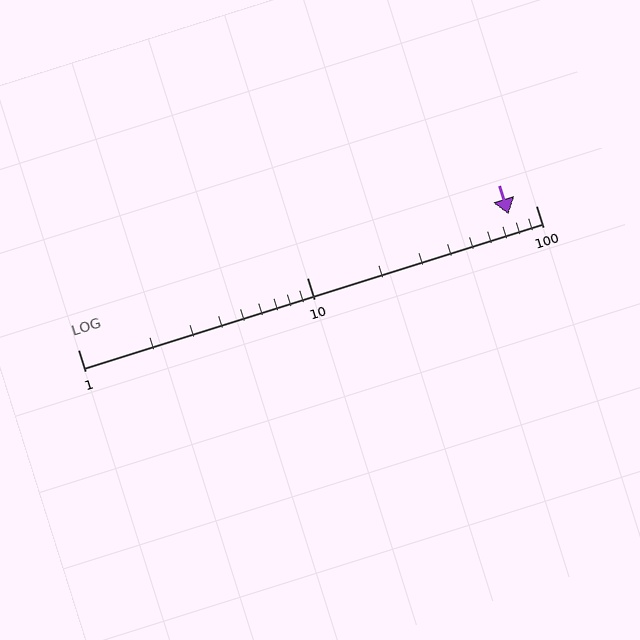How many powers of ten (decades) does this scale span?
The scale spans 2 decades, from 1 to 100.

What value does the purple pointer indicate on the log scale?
The pointer indicates approximately 76.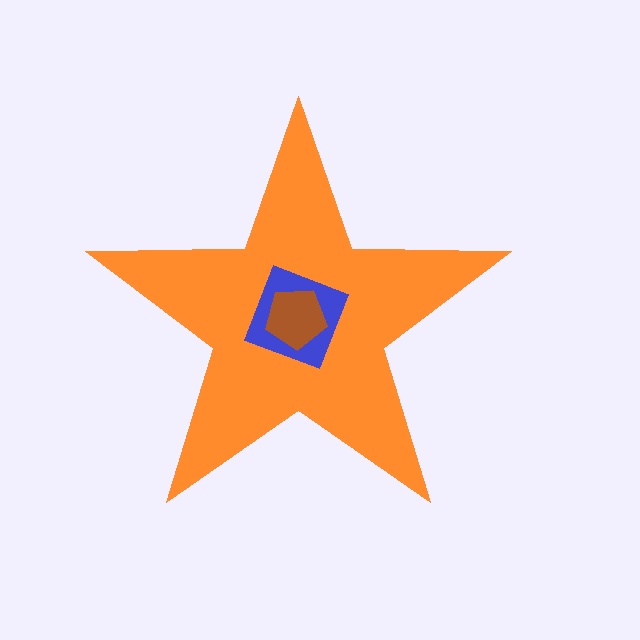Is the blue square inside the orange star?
Yes.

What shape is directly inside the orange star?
The blue square.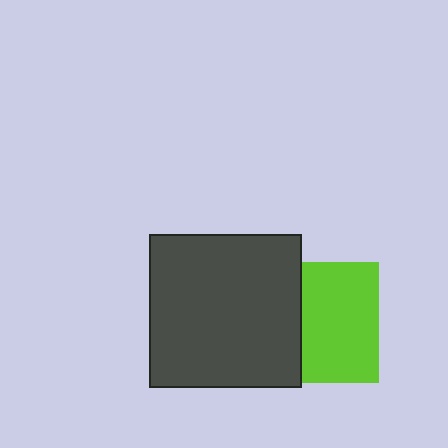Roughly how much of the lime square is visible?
About half of it is visible (roughly 64%).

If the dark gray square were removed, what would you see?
You would see the complete lime square.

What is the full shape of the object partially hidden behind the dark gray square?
The partially hidden object is a lime square.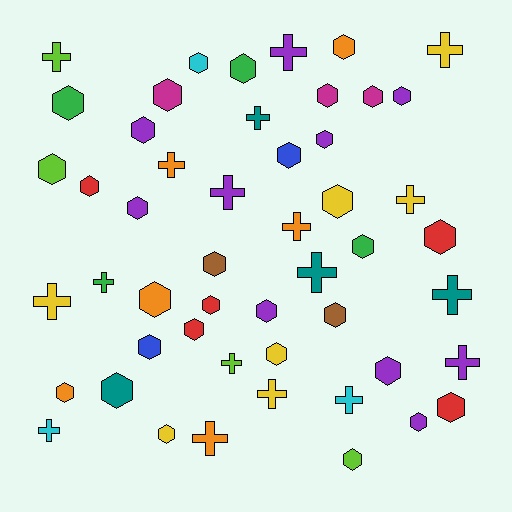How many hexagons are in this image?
There are 32 hexagons.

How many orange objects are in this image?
There are 6 orange objects.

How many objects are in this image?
There are 50 objects.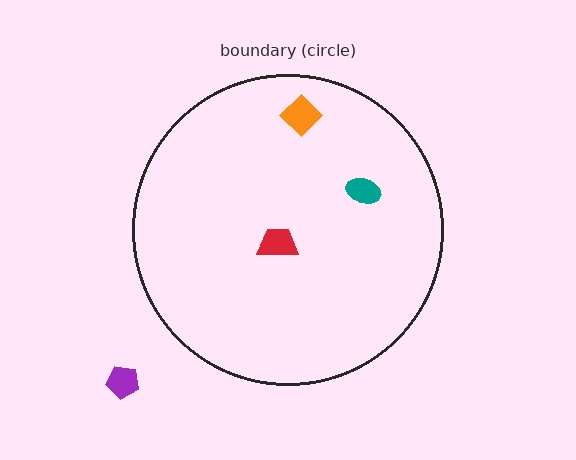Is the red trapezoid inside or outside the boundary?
Inside.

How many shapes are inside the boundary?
3 inside, 1 outside.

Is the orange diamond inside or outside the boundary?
Inside.